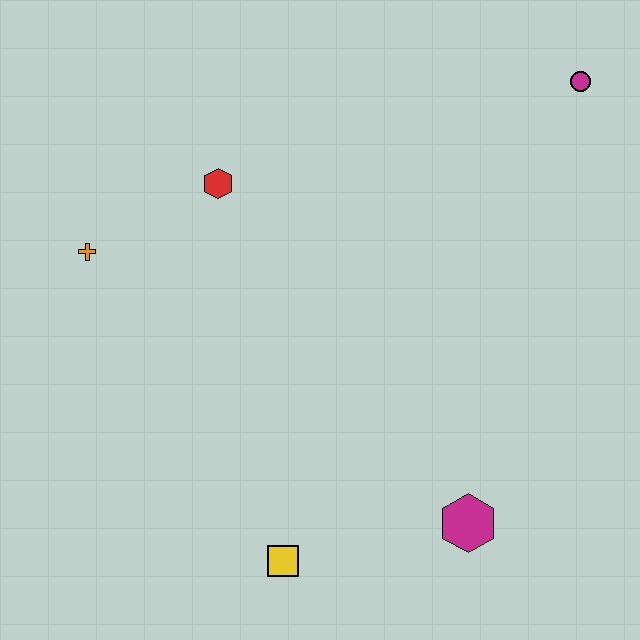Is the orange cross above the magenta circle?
No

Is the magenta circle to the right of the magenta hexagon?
Yes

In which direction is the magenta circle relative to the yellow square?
The magenta circle is above the yellow square.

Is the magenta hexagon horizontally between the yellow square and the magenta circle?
Yes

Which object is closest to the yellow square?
The magenta hexagon is closest to the yellow square.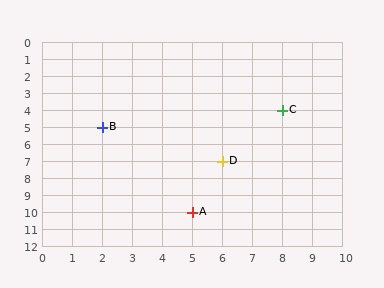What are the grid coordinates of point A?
Point A is at grid coordinates (5, 10).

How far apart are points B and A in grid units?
Points B and A are 3 columns and 5 rows apart (about 5.8 grid units diagonally).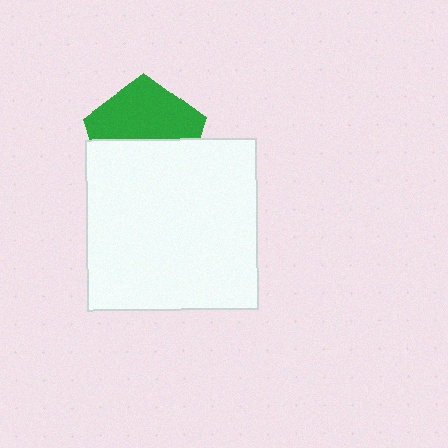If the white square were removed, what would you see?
You would see the complete green pentagon.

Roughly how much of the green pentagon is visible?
About half of it is visible (roughly 51%).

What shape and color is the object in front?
The object in front is a white square.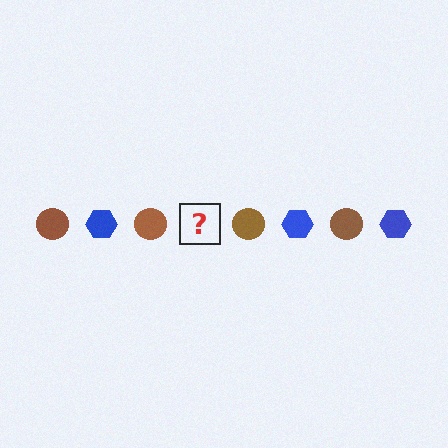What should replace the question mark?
The question mark should be replaced with a blue hexagon.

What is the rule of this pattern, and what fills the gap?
The rule is that the pattern alternates between brown circle and blue hexagon. The gap should be filled with a blue hexagon.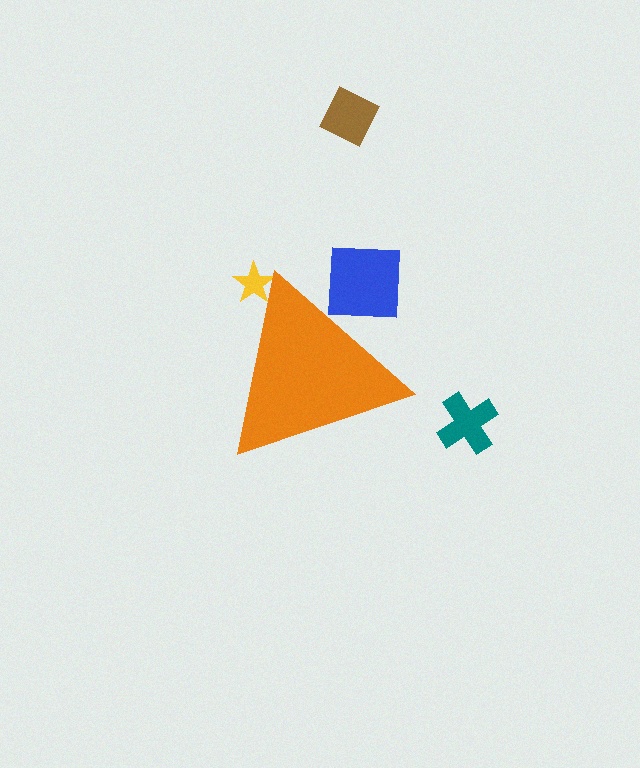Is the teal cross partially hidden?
No, the teal cross is fully visible.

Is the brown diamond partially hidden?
No, the brown diamond is fully visible.